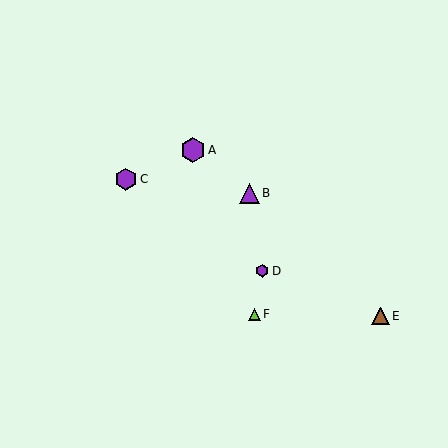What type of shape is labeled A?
Shape A is a purple hexagon.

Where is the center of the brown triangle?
The center of the brown triangle is at (381, 316).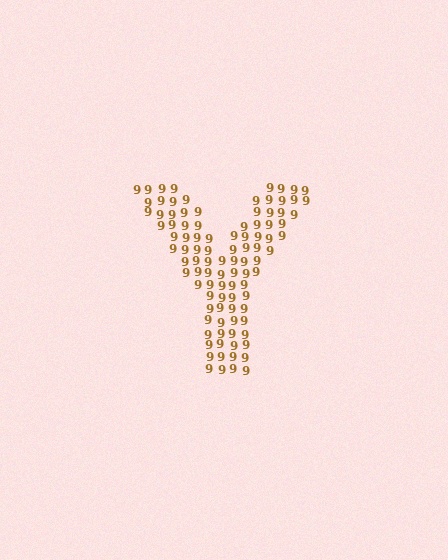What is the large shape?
The large shape is the letter Y.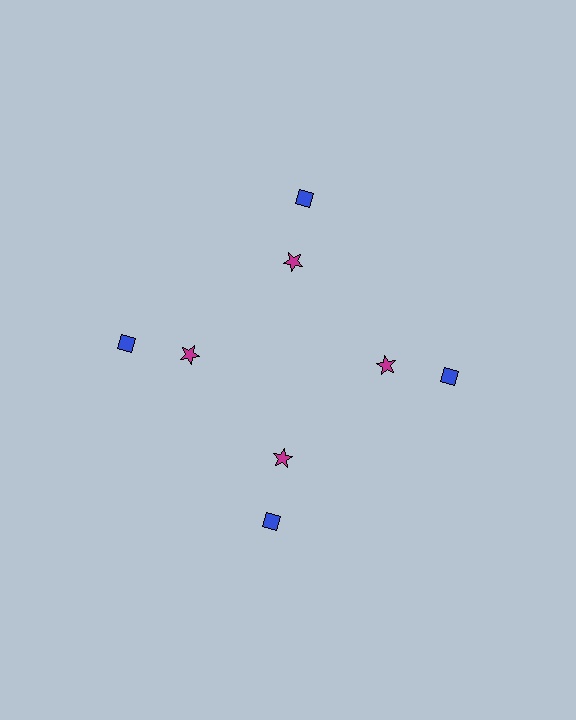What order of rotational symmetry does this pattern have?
This pattern has 4-fold rotational symmetry.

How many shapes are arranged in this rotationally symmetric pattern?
There are 8 shapes, arranged in 4 groups of 2.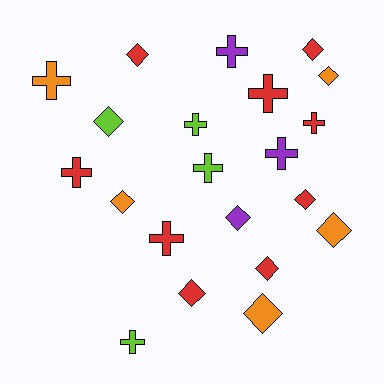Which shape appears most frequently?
Diamond, with 11 objects.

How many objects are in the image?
There are 21 objects.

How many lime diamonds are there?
There is 1 lime diamond.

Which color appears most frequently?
Red, with 9 objects.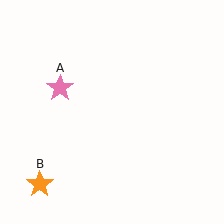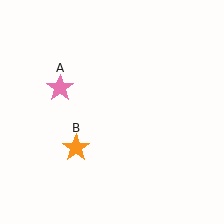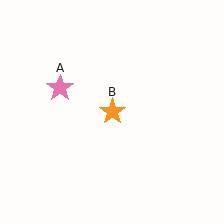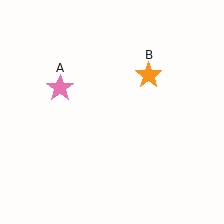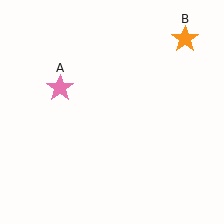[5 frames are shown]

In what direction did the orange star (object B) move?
The orange star (object B) moved up and to the right.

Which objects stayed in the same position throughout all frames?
Pink star (object A) remained stationary.